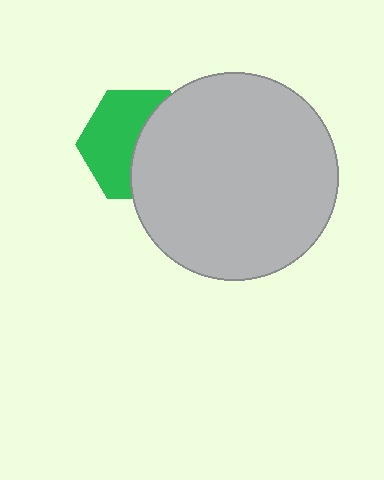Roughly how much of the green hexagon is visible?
About half of it is visible (roughly 53%).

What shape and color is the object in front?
The object in front is a light gray circle.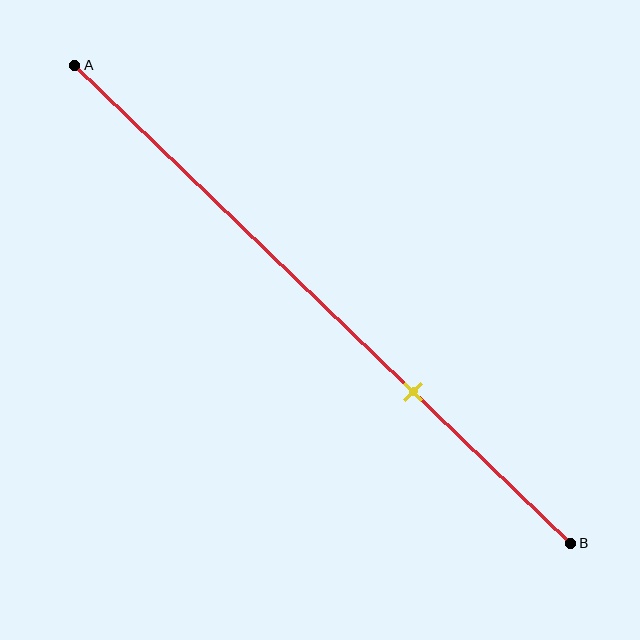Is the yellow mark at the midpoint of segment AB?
No, the mark is at about 70% from A, not at the 50% midpoint.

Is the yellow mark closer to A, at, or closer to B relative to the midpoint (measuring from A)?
The yellow mark is closer to point B than the midpoint of segment AB.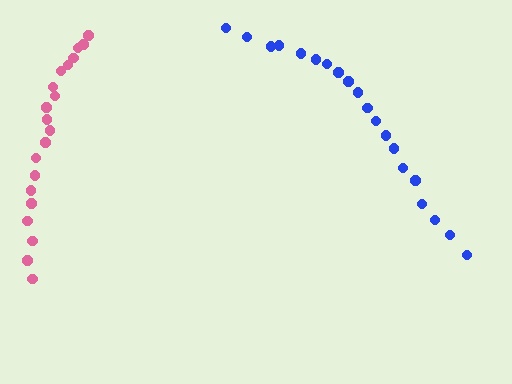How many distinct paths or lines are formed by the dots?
There are 2 distinct paths.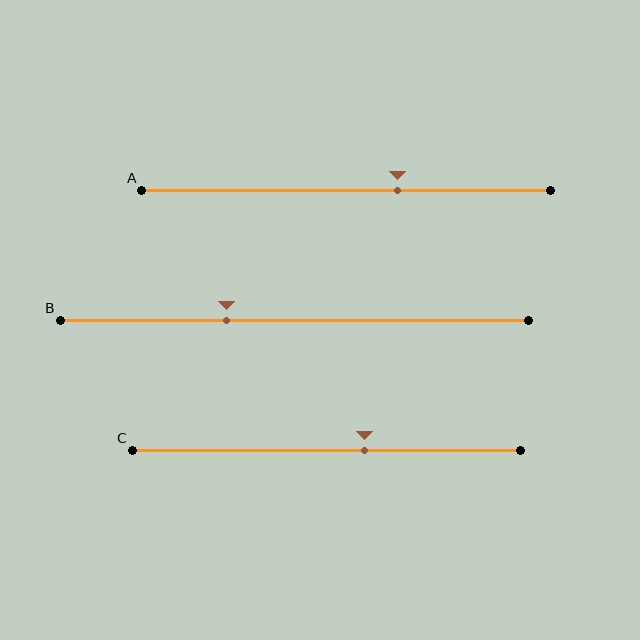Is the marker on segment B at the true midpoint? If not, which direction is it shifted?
No, the marker on segment B is shifted to the left by about 14% of the segment length.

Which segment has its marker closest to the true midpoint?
Segment C has its marker closest to the true midpoint.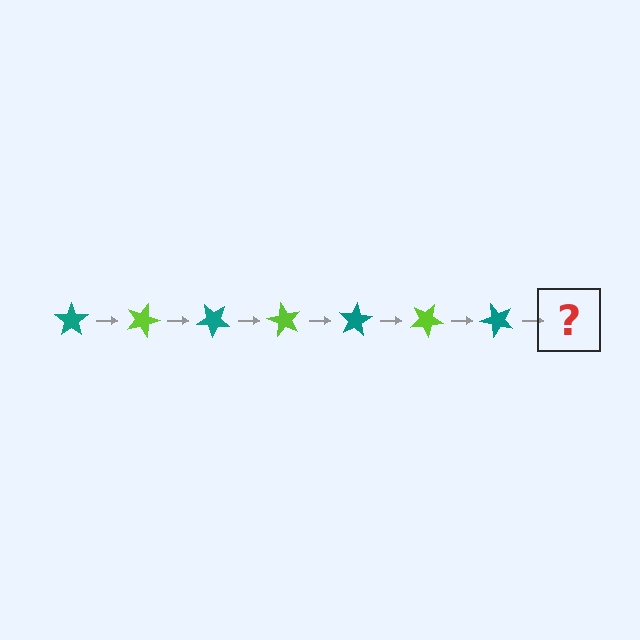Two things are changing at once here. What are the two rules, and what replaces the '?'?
The two rules are that it rotates 20 degrees each step and the color cycles through teal and lime. The '?' should be a lime star, rotated 140 degrees from the start.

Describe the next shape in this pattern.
It should be a lime star, rotated 140 degrees from the start.